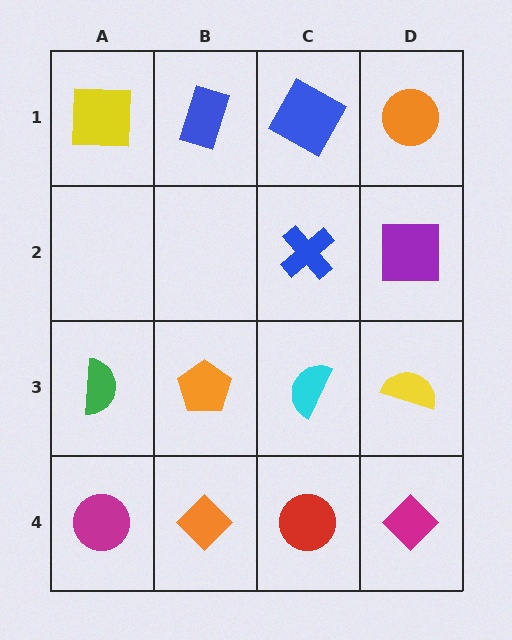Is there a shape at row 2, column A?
No, that cell is empty.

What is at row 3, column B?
An orange pentagon.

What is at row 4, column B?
An orange diamond.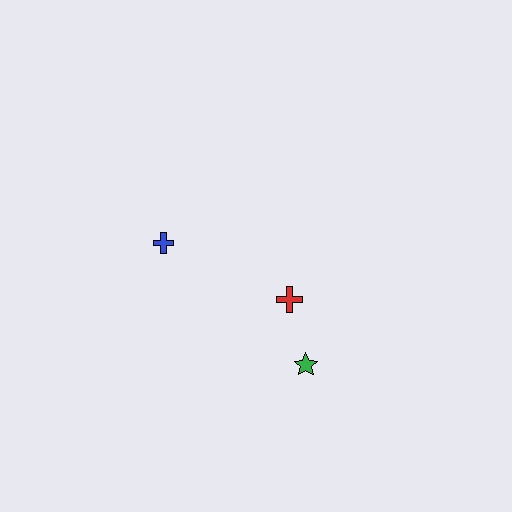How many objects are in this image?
There are 3 objects.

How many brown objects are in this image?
There are no brown objects.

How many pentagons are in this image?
There are no pentagons.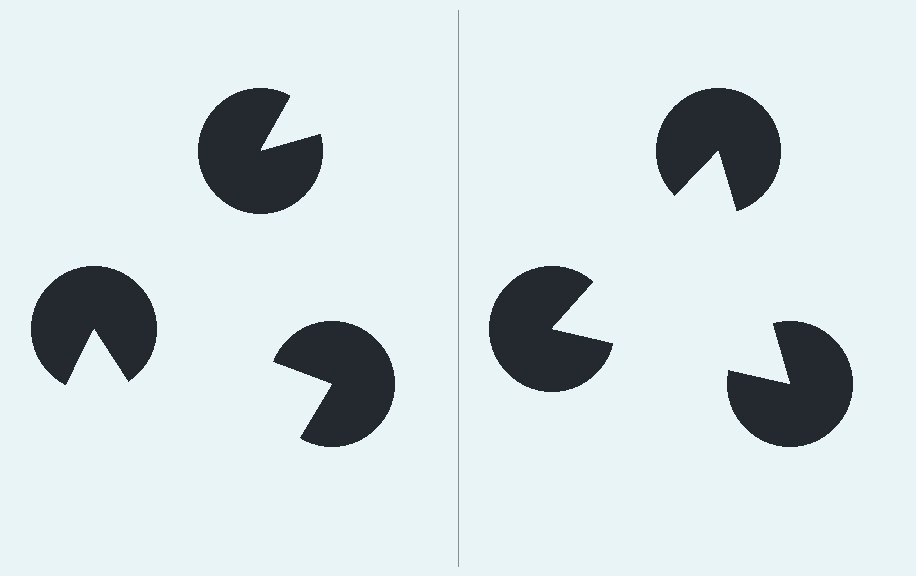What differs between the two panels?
The pac-man discs are positioned identically on both sides; only the wedge orientations differ. On the right they align to a triangle; on the left they are misaligned.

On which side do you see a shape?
An illusory triangle appears on the right side. On the left side the wedge cuts are rotated, so no coherent shape forms.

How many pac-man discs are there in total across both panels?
6 — 3 on each side.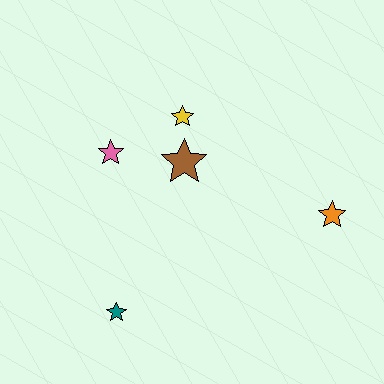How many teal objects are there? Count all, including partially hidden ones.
There is 1 teal object.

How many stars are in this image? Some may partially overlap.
There are 5 stars.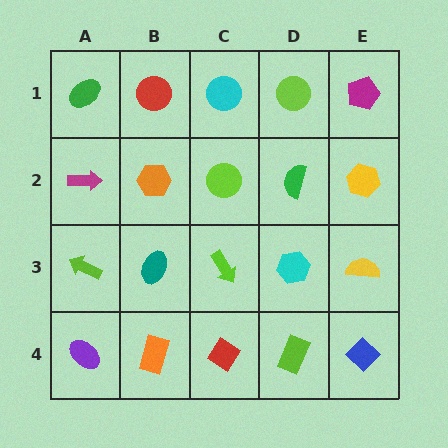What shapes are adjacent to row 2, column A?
A green ellipse (row 1, column A), a lime arrow (row 3, column A), an orange hexagon (row 2, column B).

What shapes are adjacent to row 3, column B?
An orange hexagon (row 2, column B), an orange rectangle (row 4, column B), a lime arrow (row 3, column A), a lime arrow (row 3, column C).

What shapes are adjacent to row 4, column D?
A cyan hexagon (row 3, column D), a red diamond (row 4, column C), a blue diamond (row 4, column E).